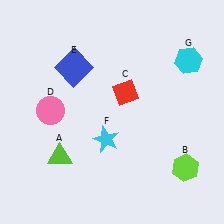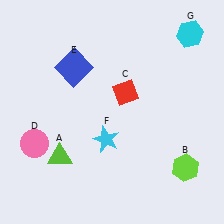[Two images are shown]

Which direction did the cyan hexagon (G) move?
The cyan hexagon (G) moved up.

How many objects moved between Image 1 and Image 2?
2 objects moved between the two images.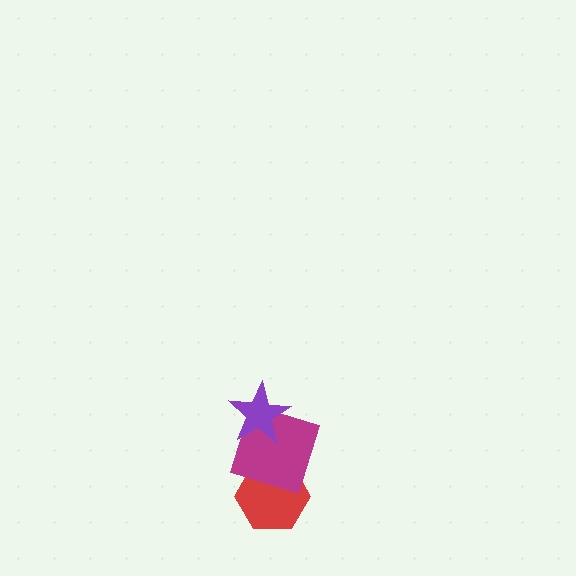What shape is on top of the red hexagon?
The magenta square is on top of the red hexagon.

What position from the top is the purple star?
The purple star is 1st from the top.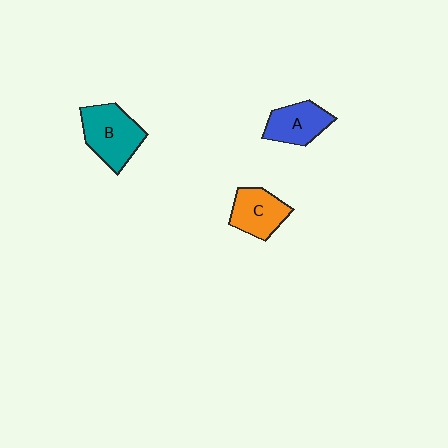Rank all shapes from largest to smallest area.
From largest to smallest: B (teal), C (orange), A (blue).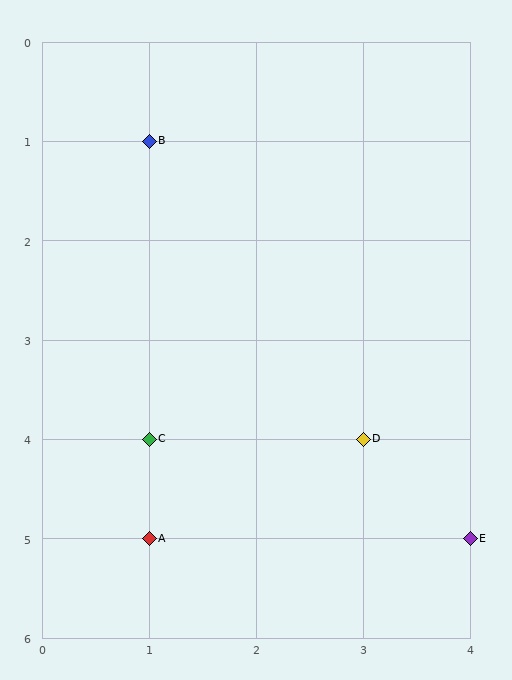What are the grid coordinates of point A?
Point A is at grid coordinates (1, 5).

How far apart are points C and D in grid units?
Points C and D are 2 columns apart.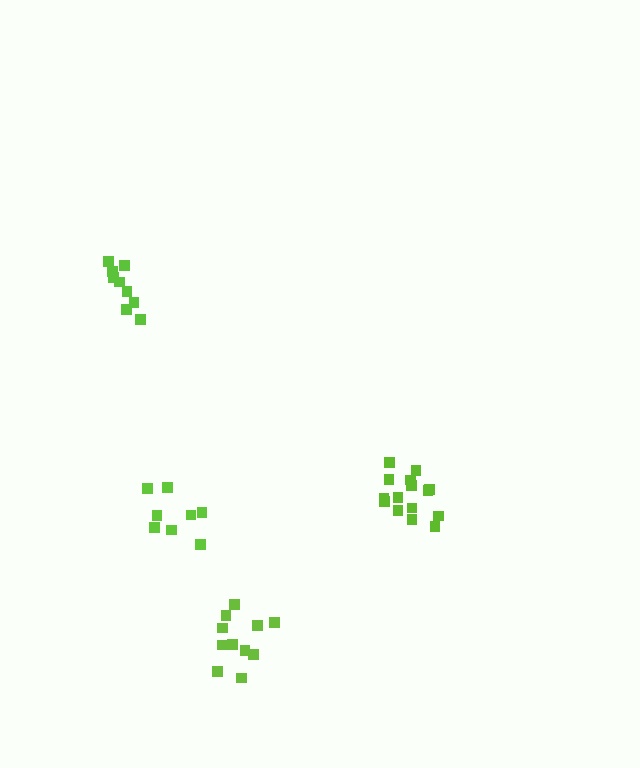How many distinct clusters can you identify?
There are 4 distinct clusters.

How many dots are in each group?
Group 1: 9 dots, Group 2: 15 dots, Group 3: 11 dots, Group 4: 9 dots (44 total).